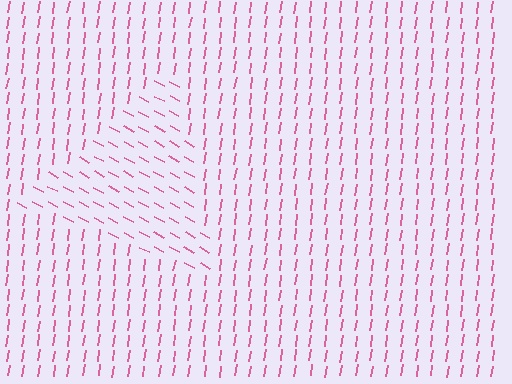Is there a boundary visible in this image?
Yes, there is a texture boundary formed by a change in line orientation.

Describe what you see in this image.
The image is filled with small pink line segments. A triangle region in the image has lines oriented differently from the surrounding lines, creating a visible texture boundary.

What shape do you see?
I see a triangle.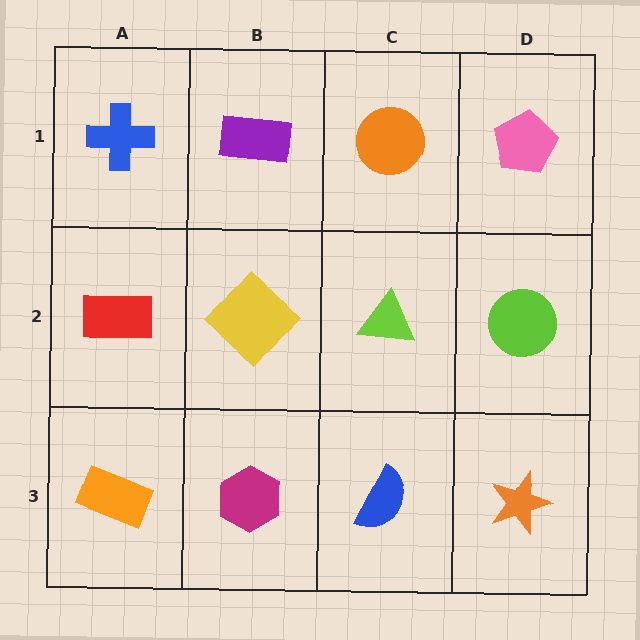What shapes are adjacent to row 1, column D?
A lime circle (row 2, column D), an orange circle (row 1, column C).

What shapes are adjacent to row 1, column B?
A yellow diamond (row 2, column B), a blue cross (row 1, column A), an orange circle (row 1, column C).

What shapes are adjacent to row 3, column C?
A lime triangle (row 2, column C), a magenta hexagon (row 3, column B), an orange star (row 3, column D).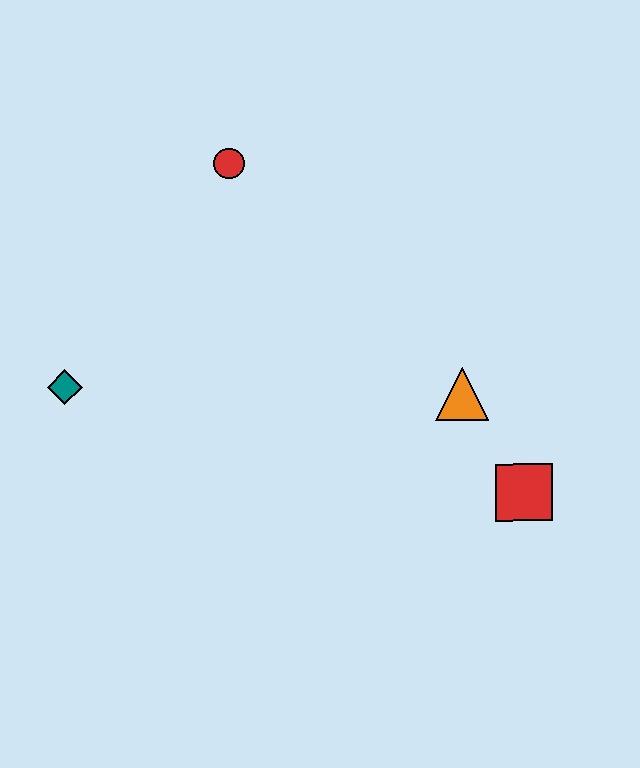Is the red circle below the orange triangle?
No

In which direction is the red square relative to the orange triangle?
The red square is below the orange triangle.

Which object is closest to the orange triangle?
The red square is closest to the orange triangle.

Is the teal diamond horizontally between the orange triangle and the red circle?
No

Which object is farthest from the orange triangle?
The teal diamond is farthest from the orange triangle.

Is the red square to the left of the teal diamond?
No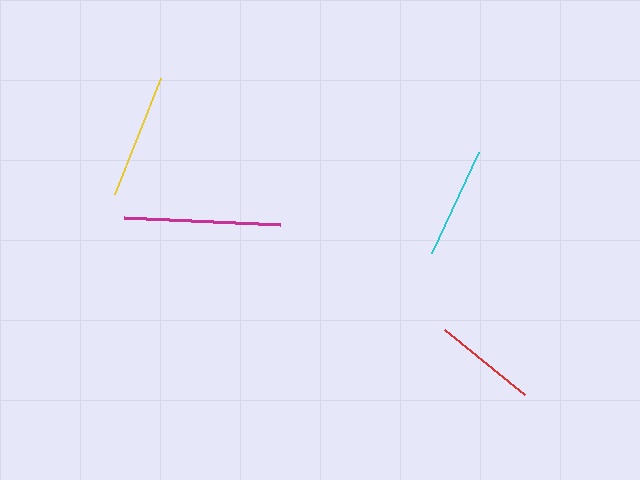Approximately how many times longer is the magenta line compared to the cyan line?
The magenta line is approximately 1.4 times the length of the cyan line.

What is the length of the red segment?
The red segment is approximately 102 pixels long.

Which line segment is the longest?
The magenta line is the longest at approximately 156 pixels.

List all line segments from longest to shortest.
From longest to shortest: magenta, yellow, cyan, red.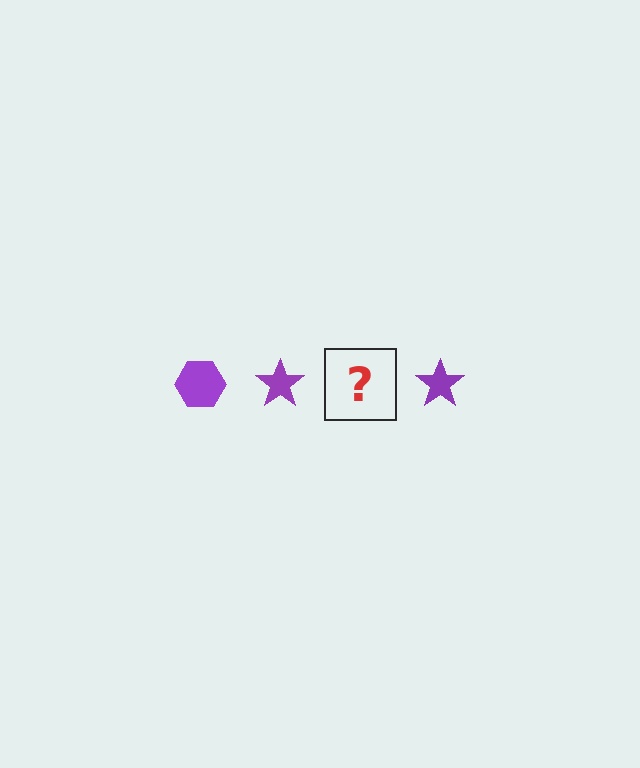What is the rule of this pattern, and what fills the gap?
The rule is that the pattern cycles through hexagon, star shapes in purple. The gap should be filled with a purple hexagon.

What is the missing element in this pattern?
The missing element is a purple hexagon.